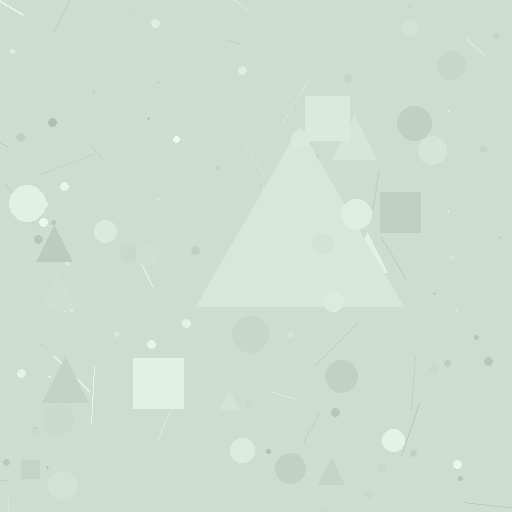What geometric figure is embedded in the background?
A triangle is embedded in the background.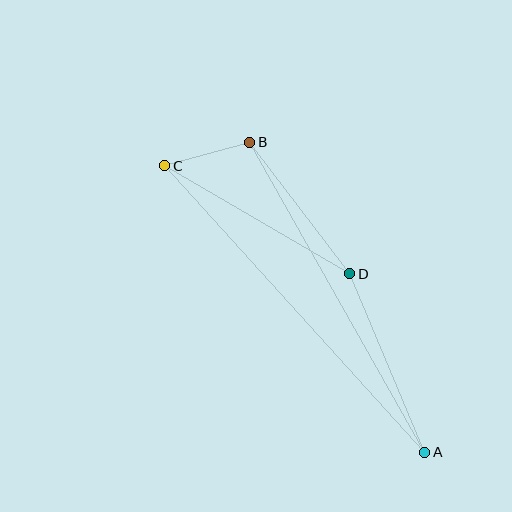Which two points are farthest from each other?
Points A and C are farthest from each other.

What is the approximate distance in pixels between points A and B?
The distance between A and B is approximately 356 pixels.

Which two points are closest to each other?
Points B and C are closest to each other.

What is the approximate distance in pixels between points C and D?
The distance between C and D is approximately 214 pixels.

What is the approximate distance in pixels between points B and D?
The distance between B and D is approximately 165 pixels.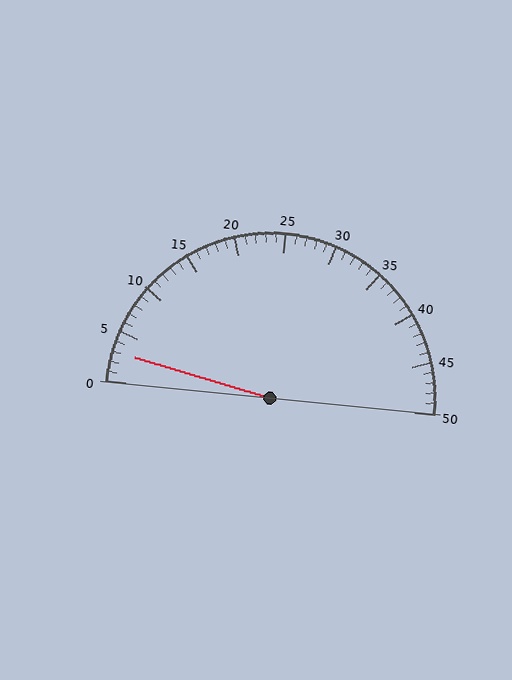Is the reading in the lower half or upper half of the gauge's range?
The reading is in the lower half of the range (0 to 50).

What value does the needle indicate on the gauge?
The needle indicates approximately 3.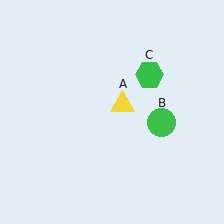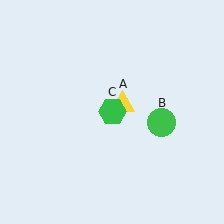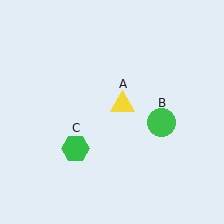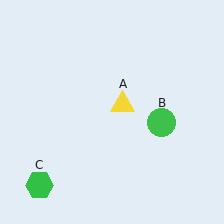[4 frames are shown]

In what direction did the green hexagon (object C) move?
The green hexagon (object C) moved down and to the left.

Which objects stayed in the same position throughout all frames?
Yellow triangle (object A) and green circle (object B) remained stationary.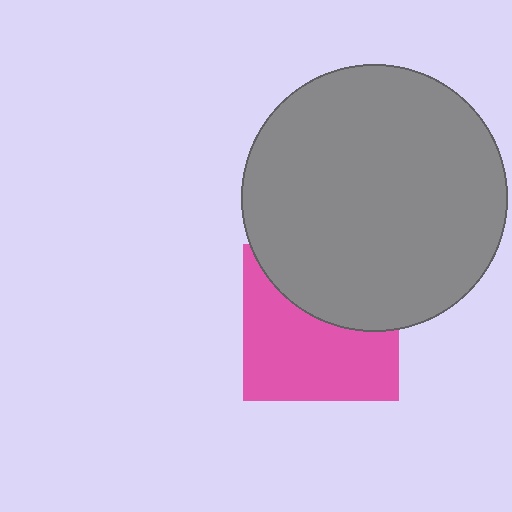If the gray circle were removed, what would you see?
You would see the complete pink square.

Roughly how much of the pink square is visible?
About half of it is visible (roughly 58%).